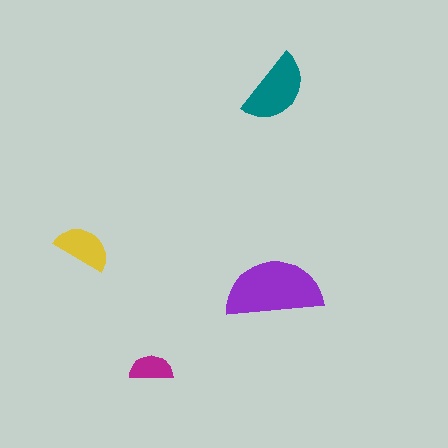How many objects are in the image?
There are 4 objects in the image.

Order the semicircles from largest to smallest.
the purple one, the teal one, the yellow one, the magenta one.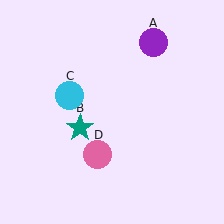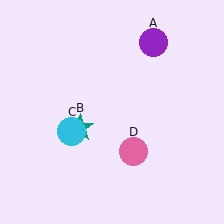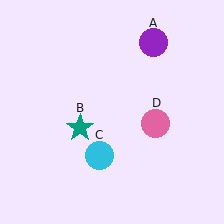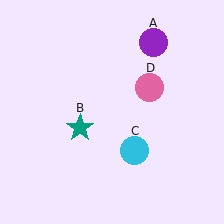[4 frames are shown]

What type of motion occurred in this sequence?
The cyan circle (object C), pink circle (object D) rotated counterclockwise around the center of the scene.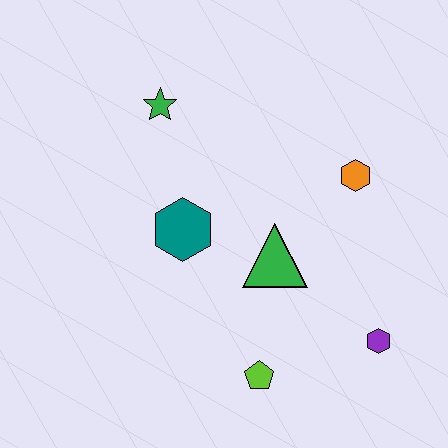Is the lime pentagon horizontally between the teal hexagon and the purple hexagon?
Yes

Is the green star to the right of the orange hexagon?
No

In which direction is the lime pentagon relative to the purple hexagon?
The lime pentagon is to the left of the purple hexagon.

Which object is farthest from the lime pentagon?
The green star is farthest from the lime pentagon.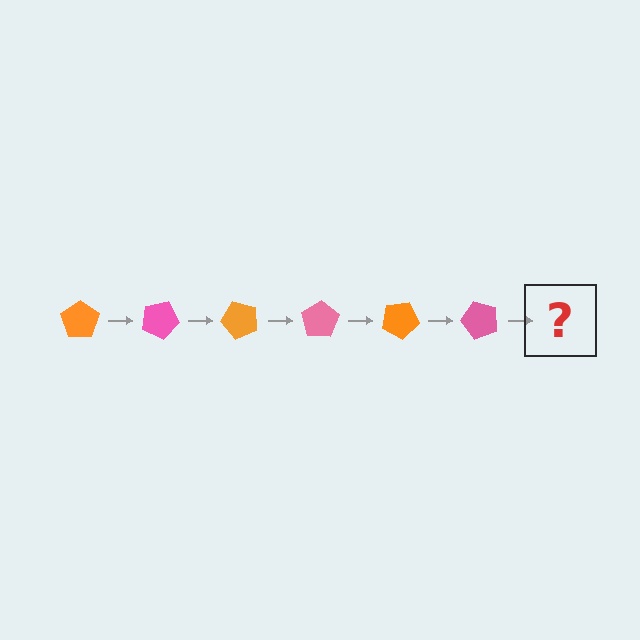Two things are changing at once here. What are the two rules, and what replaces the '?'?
The two rules are that it rotates 25 degrees each step and the color cycles through orange and pink. The '?' should be an orange pentagon, rotated 150 degrees from the start.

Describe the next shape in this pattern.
It should be an orange pentagon, rotated 150 degrees from the start.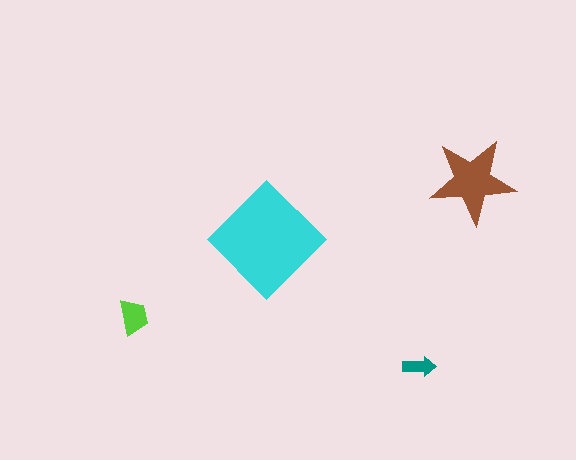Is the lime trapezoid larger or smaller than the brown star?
Smaller.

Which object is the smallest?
The teal arrow.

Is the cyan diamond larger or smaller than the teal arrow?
Larger.